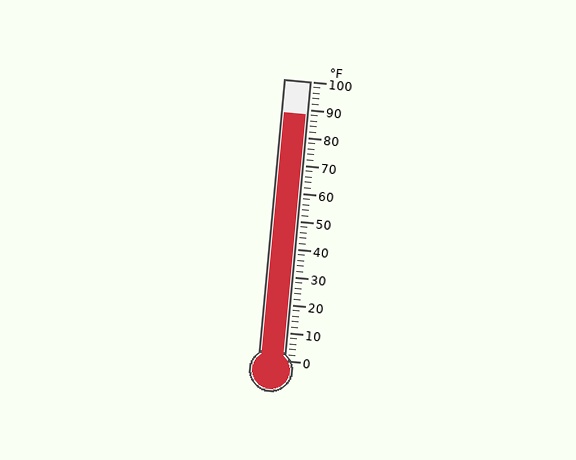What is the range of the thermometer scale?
The thermometer scale ranges from 0°F to 100°F.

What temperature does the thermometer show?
The thermometer shows approximately 88°F.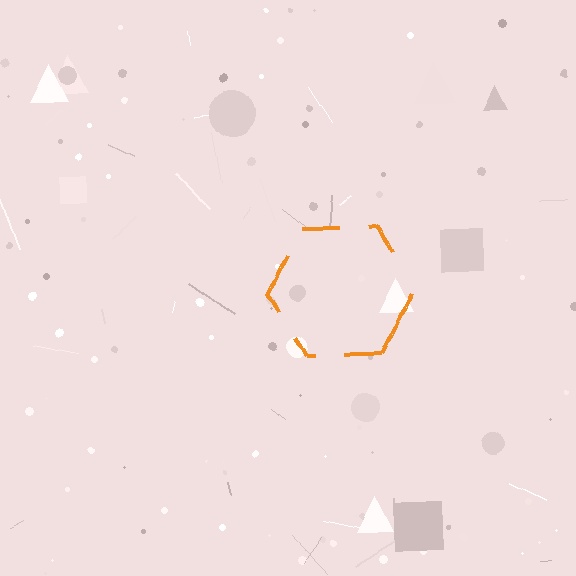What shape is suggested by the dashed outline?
The dashed outline suggests a hexagon.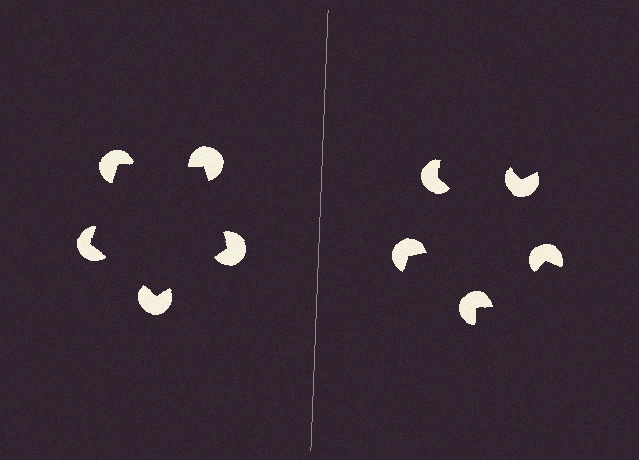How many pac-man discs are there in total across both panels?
10 — 5 on each side.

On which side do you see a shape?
An illusory pentagon appears on the left side. On the right side the wedge cuts are rotated, so no coherent shape forms.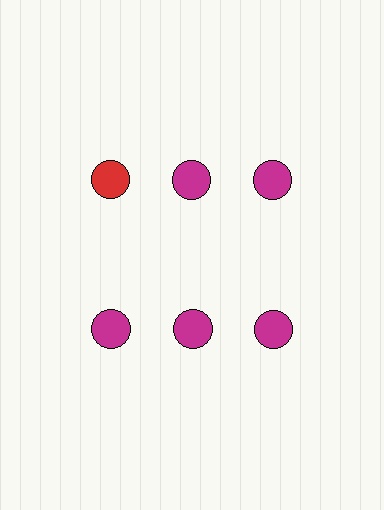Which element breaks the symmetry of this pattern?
The red circle in the top row, leftmost column breaks the symmetry. All other shapes are magenta circles.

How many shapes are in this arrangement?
There are 6 shapes arranged in a grid pattern.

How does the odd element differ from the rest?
It has a different color: red instead of magenta.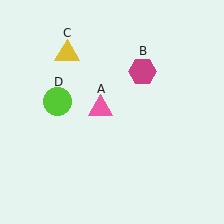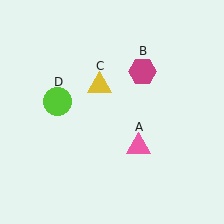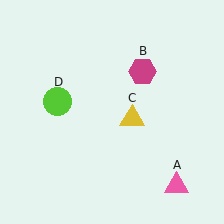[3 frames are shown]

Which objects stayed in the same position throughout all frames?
Magenta hexagon (object B) and lime circle (object D) remained stationary.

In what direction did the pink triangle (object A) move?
The pink triangle (object A) moved down and to the right.